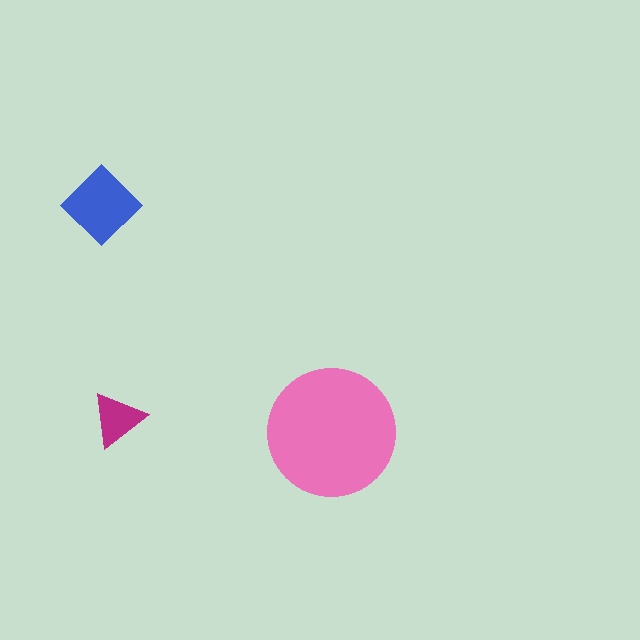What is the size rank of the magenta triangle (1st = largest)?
3rd.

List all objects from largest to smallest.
The pink circle, the blue diamond, the magenta triangle.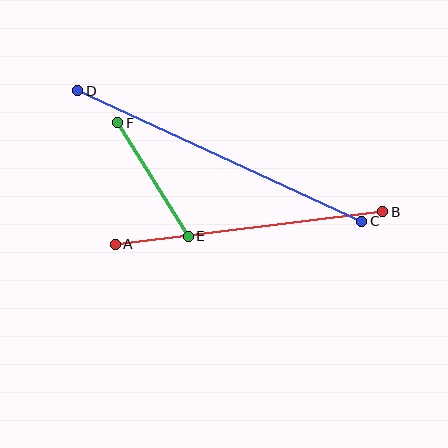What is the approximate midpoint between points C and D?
The midpoint is at approximately (220, 156) pixels.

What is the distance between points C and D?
The distance is approximately 312 pixels.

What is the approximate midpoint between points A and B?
The midpoint is at approximately (249, 228) pixels.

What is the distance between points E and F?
The distance is approximately 134 pixels.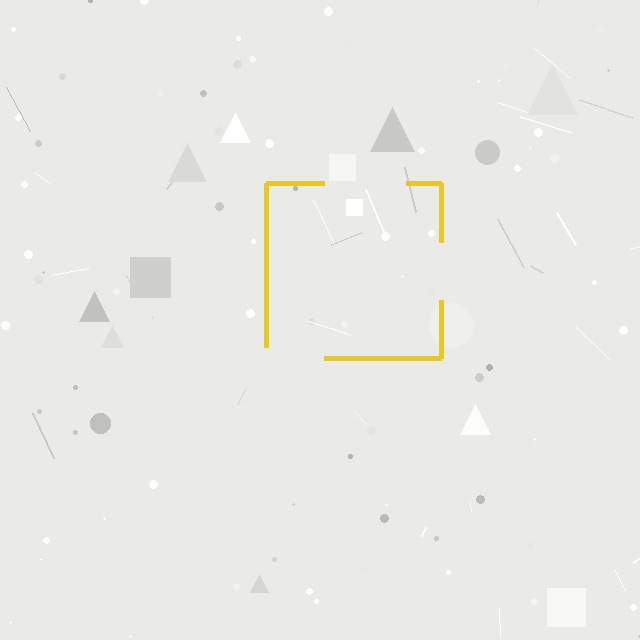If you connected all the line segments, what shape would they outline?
They would outline a square.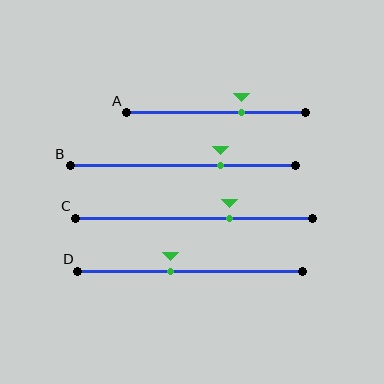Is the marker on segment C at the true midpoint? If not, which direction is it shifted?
No, the marker on segment C is shifted to the right by about 15% of the segment length.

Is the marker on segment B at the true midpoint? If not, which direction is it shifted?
No, the marker on segment B is shifted to the right by about 17% of the segment length.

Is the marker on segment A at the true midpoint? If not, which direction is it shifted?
No, the marker on segment A is shifted to the right by about 14% of the segment length.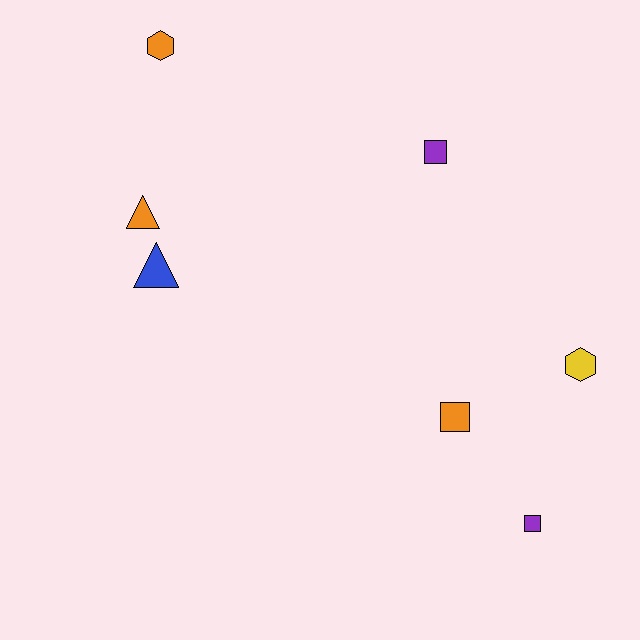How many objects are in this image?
There are 7 objects.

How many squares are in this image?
There are 3 squares.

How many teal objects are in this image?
There are no teal objects.